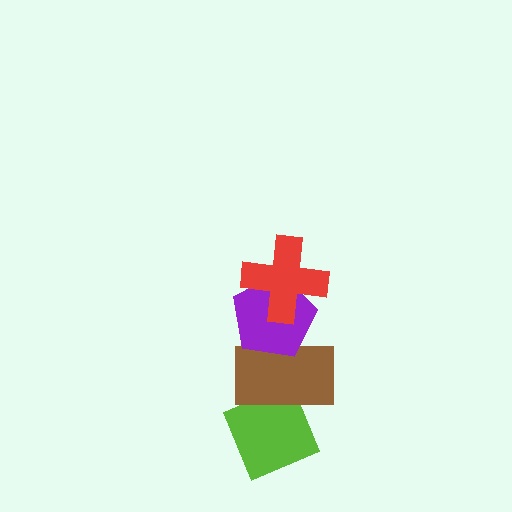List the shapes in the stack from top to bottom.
From top to bottom: the red cross, the purple pentagon, the brown rectangle, the lime diamond.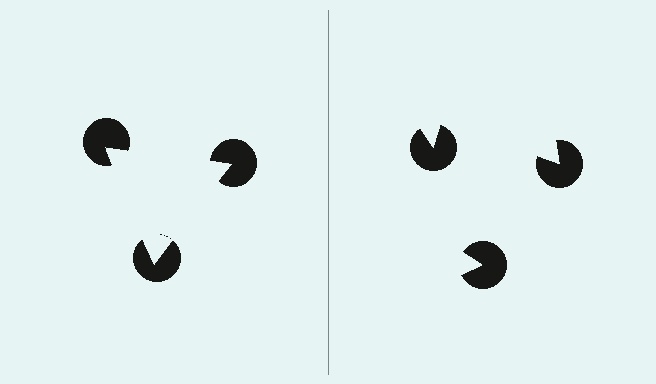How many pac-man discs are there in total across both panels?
6 — 3 on each side.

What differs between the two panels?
The pac-man discs are positioned identically on both sides; only the wedge orientations differ. On the left they align to a triangle; on the right they are misaligned.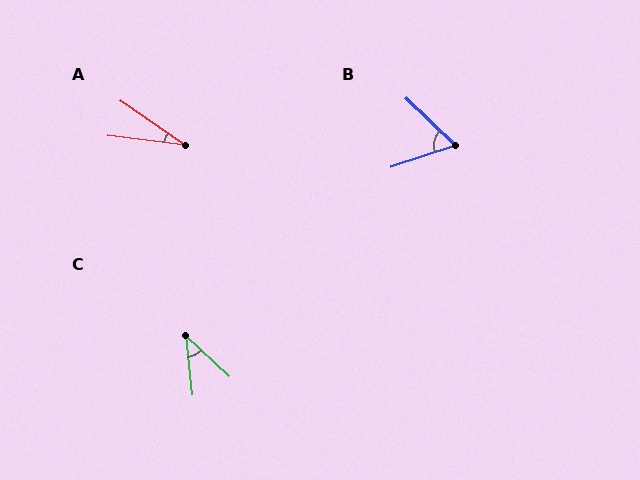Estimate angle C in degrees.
Approximately 41 degrees.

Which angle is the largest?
B, at approximately 63 degrees.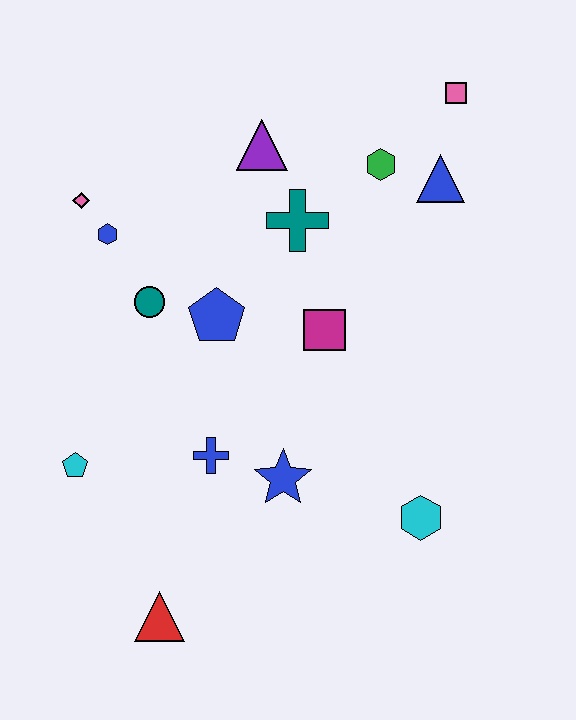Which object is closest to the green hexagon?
The blue triangle is closest to the green hexagon.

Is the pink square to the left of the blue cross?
No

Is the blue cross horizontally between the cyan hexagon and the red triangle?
Yes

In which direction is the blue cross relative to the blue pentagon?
The blue cross is below the blue pentagon.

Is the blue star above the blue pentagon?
No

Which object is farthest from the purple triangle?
The red triangle is farthest from the purple triangle.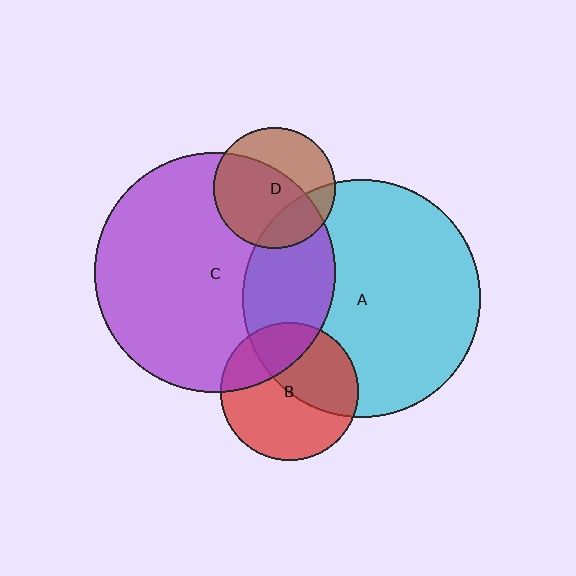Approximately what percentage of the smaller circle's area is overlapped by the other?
Approximately 25%.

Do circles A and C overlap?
Yes.